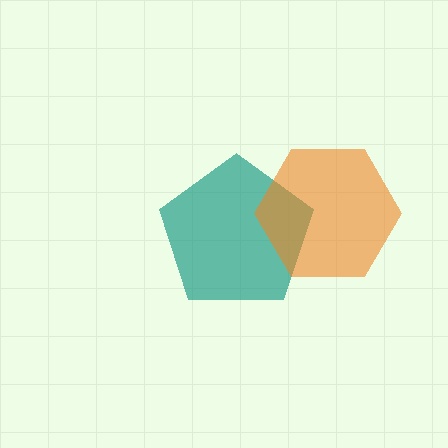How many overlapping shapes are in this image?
There are 2 overlapping shapes in the image.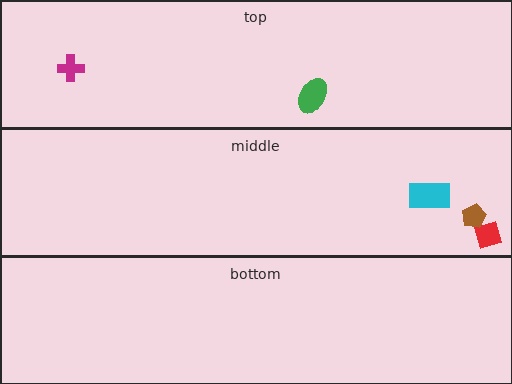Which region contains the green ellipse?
The top region.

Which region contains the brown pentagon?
The middle region.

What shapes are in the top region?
The green ellipse, the magenta cross.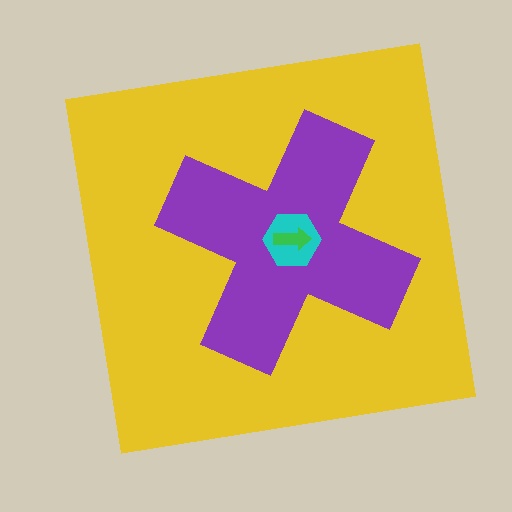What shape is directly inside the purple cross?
The cyan hexagon.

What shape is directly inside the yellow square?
The purple cross.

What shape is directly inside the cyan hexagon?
The green arrow.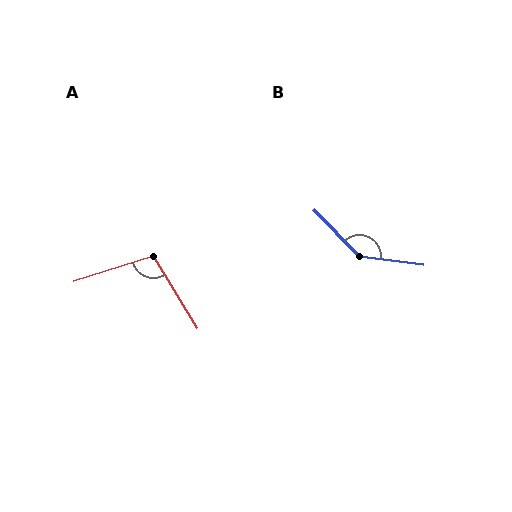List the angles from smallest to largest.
A (104°), B (142°).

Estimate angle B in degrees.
Approximately 142 degrees.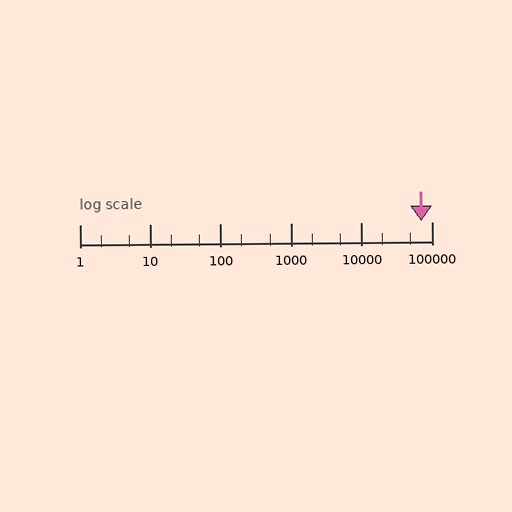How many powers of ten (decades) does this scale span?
The scale spans 5 decades, from 1 to 100000.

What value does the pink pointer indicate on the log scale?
The pointer indicates approximately 70000.